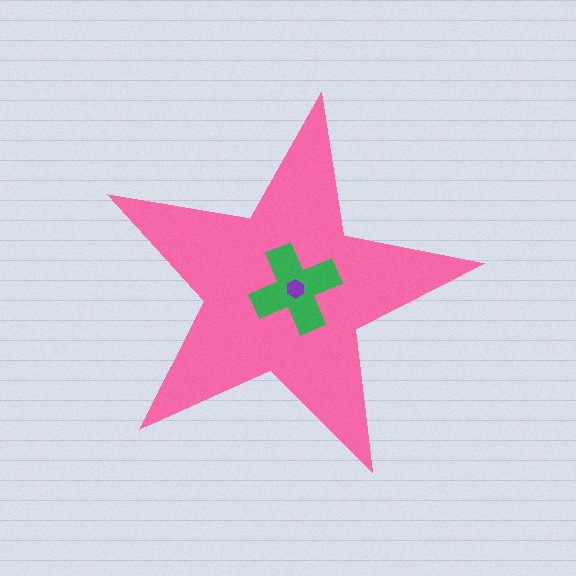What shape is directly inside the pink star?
The green cross.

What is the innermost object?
The purple hexagon.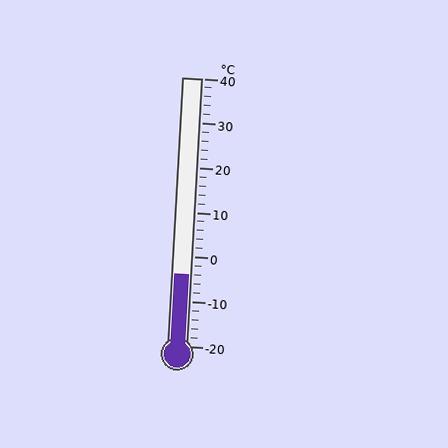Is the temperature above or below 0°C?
The temperature is below 0°C.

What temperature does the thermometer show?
The thermometer shows approximately -4°C.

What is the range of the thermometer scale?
The thermometer scale ranges from -20°C to 40°C.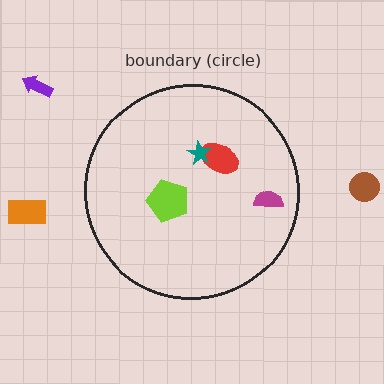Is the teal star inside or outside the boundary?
Inside.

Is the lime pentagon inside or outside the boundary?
Inside.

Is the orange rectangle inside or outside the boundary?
Outside.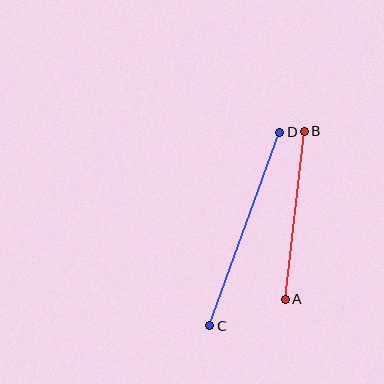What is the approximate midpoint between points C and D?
The midpoint is at approximately (245, 229) pixels.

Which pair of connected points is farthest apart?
Points C and D are farthest apart.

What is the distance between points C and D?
The distance is approximately 206 pixels.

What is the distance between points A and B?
The distance is approximately 169 pixels.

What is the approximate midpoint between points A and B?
The midpoint is at approximately (295, 215) pixels.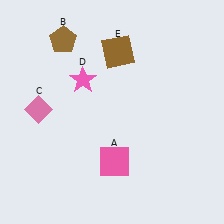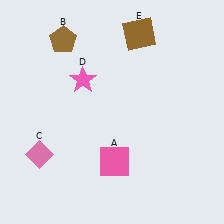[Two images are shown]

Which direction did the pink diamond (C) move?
The pink diamond (C) moved down.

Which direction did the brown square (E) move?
The brown square (E) moved right.